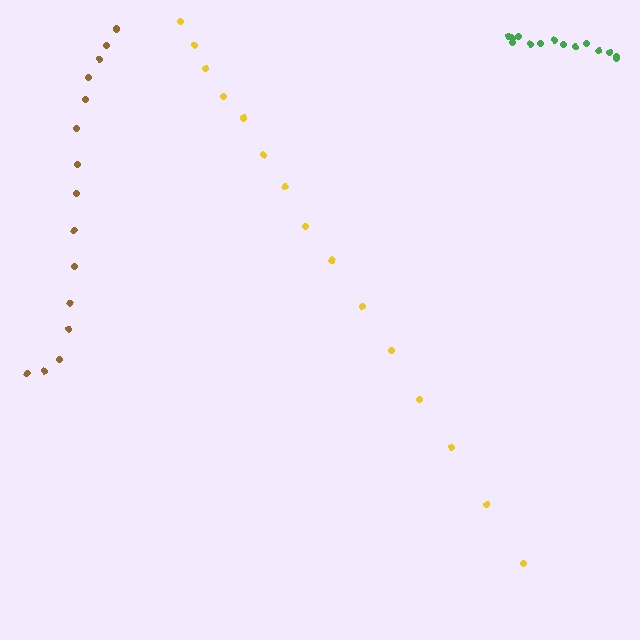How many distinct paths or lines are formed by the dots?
There are 3 distinct paths.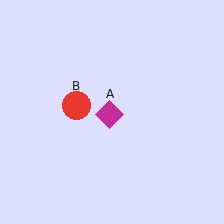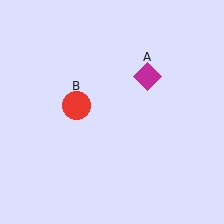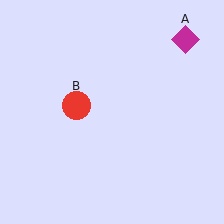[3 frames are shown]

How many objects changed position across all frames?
1 object changed position: magenta diamond (object A).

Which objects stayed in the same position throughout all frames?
Red circle (object B) remained stationary.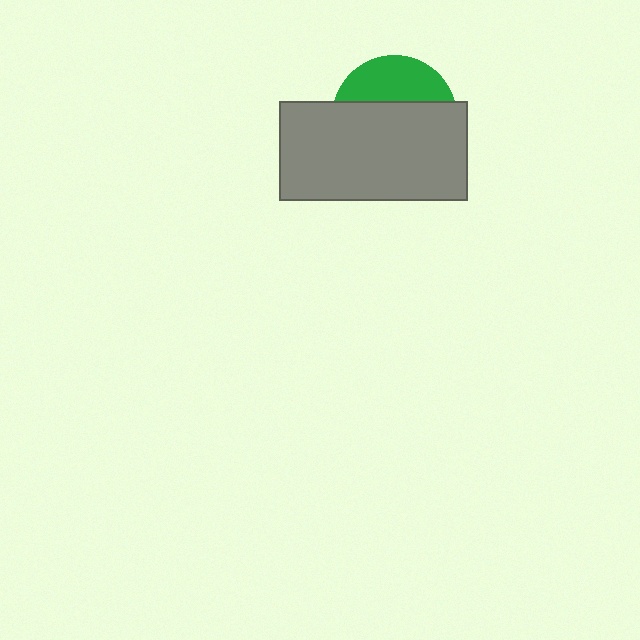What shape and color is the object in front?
The object in front is a gray rectangle.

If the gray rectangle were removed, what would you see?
You would see the complete green circle.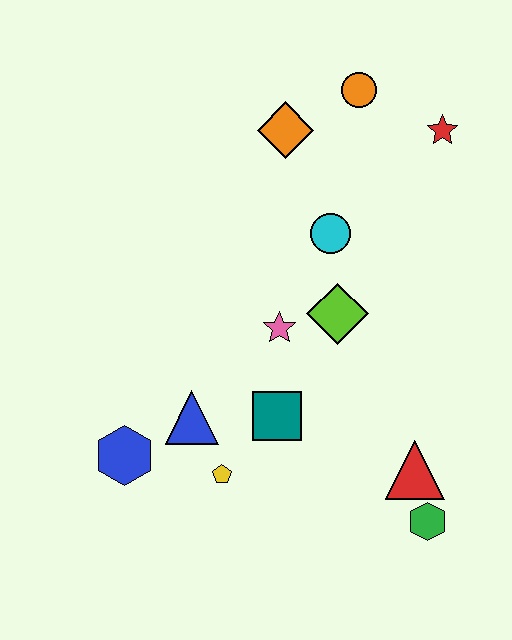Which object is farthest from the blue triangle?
The red star is farthest from the blue triangle.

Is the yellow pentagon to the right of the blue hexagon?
Yes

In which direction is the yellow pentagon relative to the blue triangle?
The yellow pentagon is below the blue triangle.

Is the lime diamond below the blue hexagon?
No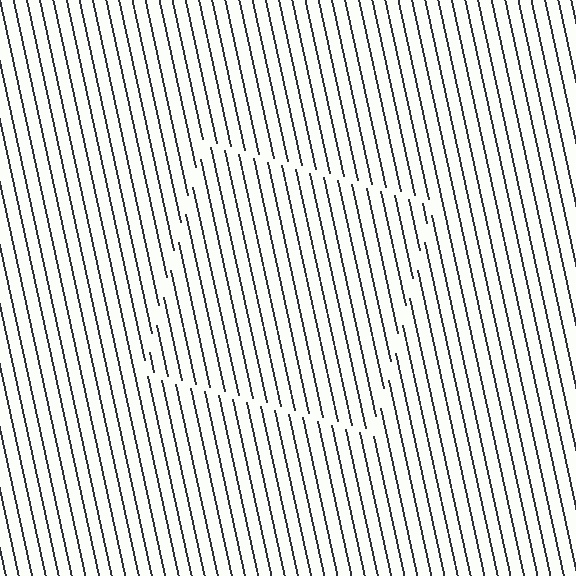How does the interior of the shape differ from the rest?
The interior of the shape contains the same grating, shifted by half a period — the contour is defined by the phase discontinuity where line-ends from the inner and outer gratings abut.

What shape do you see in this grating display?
An illusory square. The interior of the shape contains the same grating, shifted by half a period — the contour is defined by the phase discontinuity where line-ends from the inner and outer gratings abut.